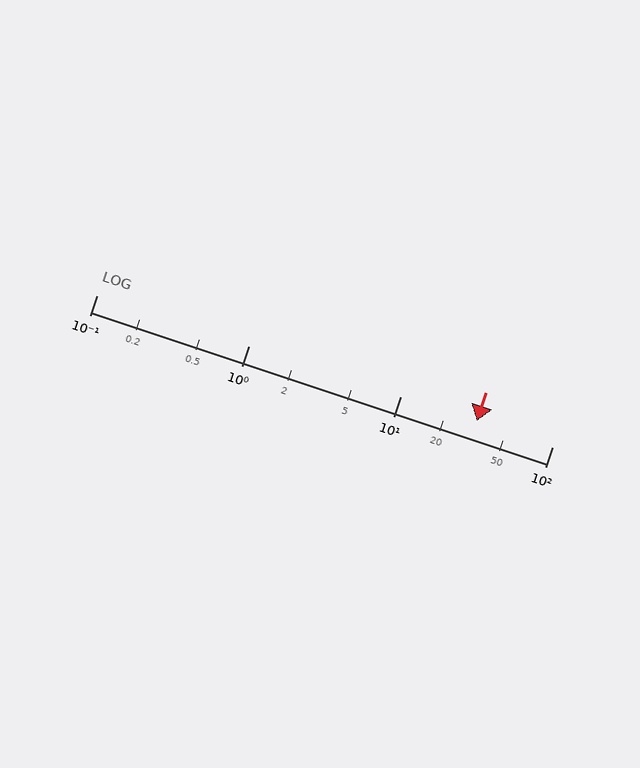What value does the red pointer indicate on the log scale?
The pointer indicates approximately 32.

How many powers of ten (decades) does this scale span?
The scale spans 3 decades, from 0.1 to 100.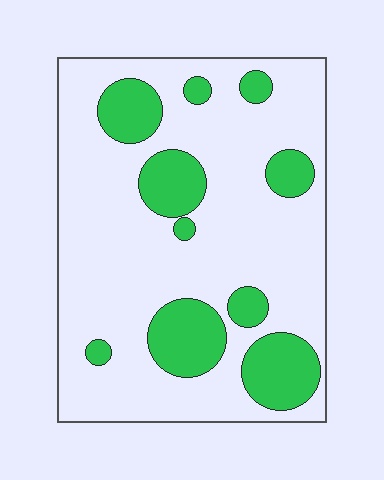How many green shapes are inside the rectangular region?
10.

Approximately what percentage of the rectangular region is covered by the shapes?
Approximately 25%.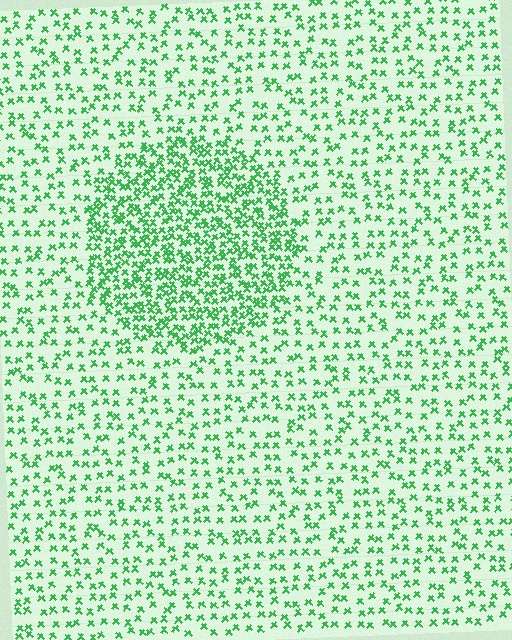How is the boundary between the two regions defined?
The boundary is defined by a change in element density (approximately 2.2x ratio). All elements are the same color, size, and shape.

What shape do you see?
I see a circle.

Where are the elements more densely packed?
The elements are more densely packed inside the circle boundary.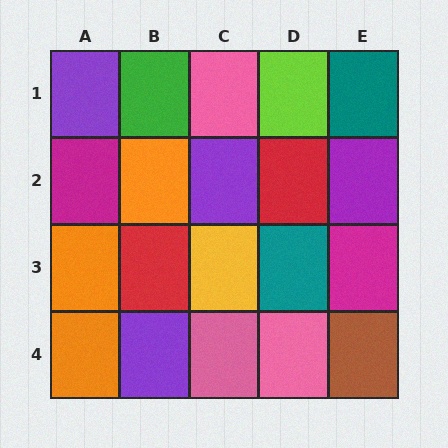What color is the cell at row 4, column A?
Orange.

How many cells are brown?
1 cell is brown.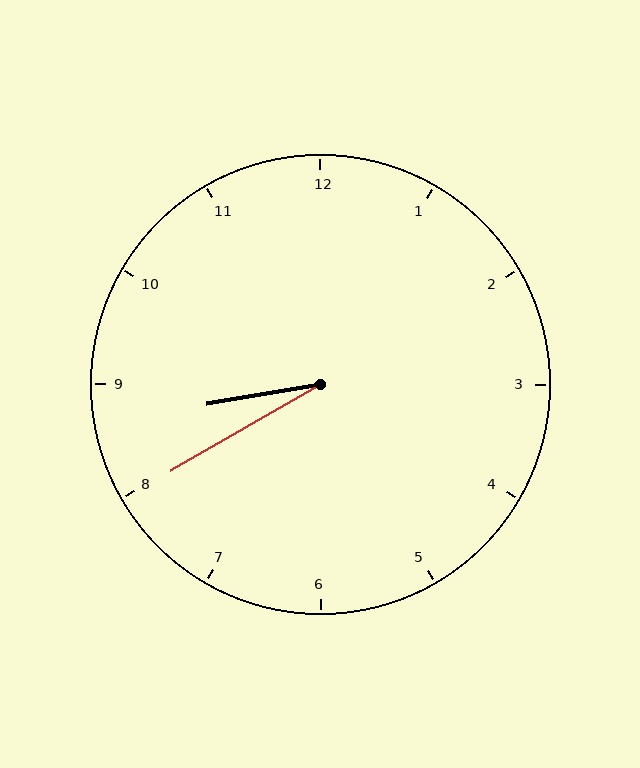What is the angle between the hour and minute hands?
Approximately 20 degrees.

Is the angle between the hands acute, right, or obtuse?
It is acute.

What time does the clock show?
8:40.